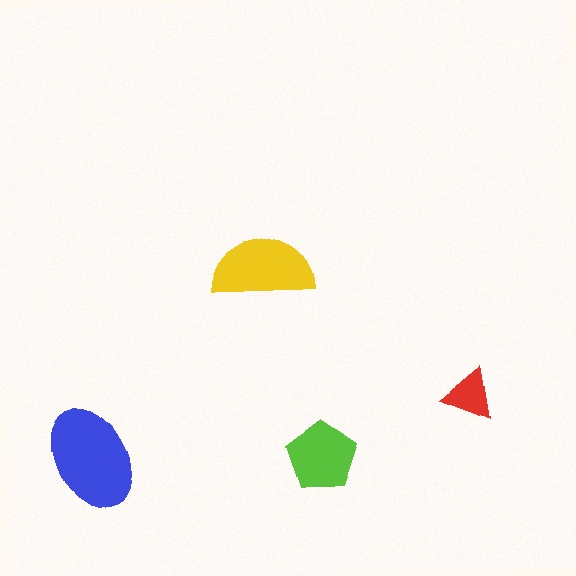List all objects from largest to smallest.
The blue ellipse, the yellow semicircle, the lime pentagon, the red triangle.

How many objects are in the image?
There are 4 objects in the image.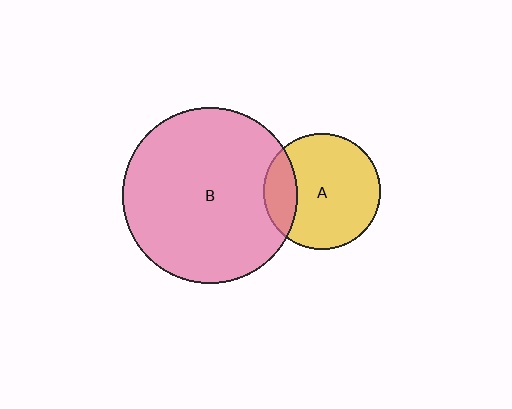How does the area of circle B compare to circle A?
Approximately 2.3 times.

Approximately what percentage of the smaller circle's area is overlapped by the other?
Approximately 20%.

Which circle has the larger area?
Circle B (pink).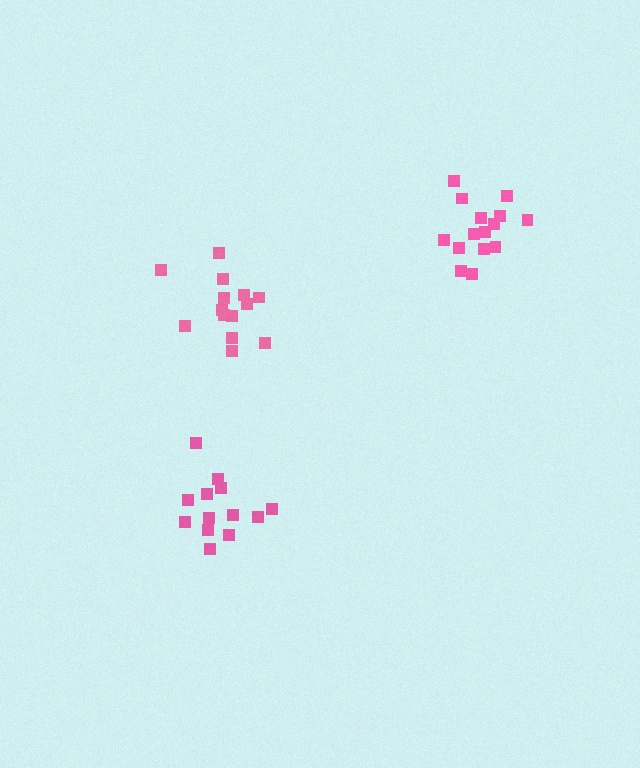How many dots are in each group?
Group 1: 14 dots, Group 2: 15 dots, Group 3: 13 dots (42 total).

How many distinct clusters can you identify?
There are 3 distinct clusters.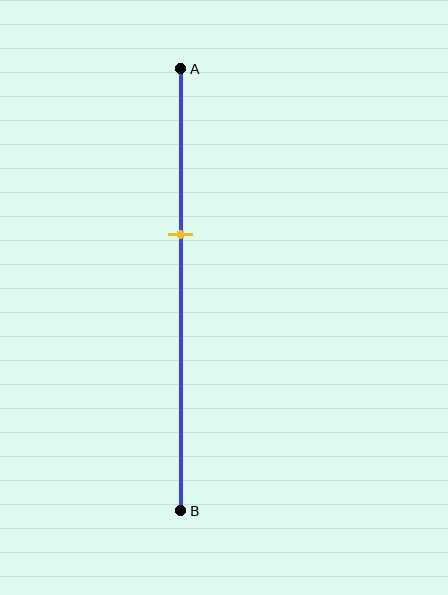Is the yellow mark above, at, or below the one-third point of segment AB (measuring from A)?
The yellow mark is below the one-third point of segment AB.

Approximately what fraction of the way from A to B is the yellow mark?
The yellow mark is approximately 40% of the way from A to B.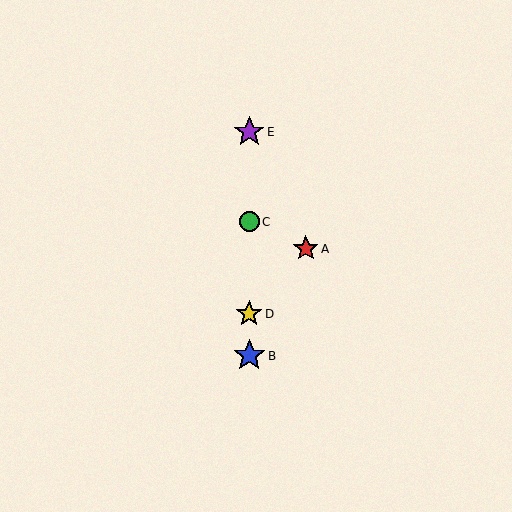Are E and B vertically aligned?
Yes, both are at x≈249.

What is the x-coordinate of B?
Object B is at x≈250.